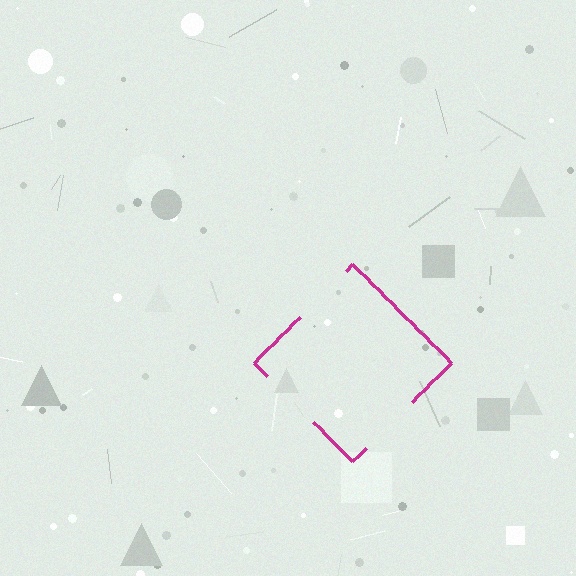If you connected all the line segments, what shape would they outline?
They would outline a diamond.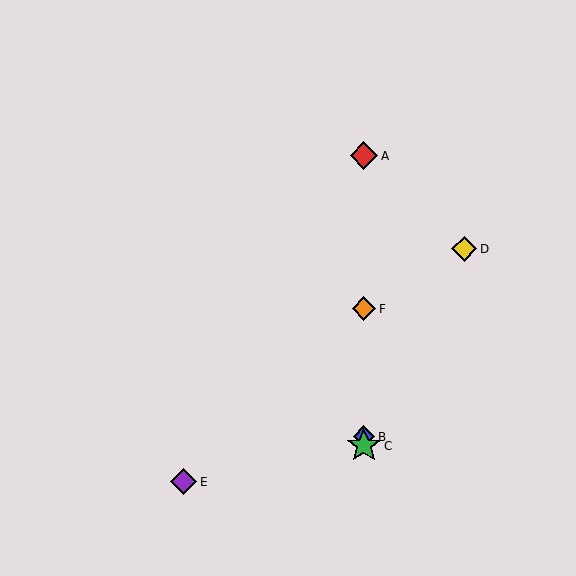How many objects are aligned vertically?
4 objects (A, B, C, F) are aligned vertically.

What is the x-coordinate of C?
Object C is at x≈364.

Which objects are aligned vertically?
Objects A, B, C, F are aligned vertically.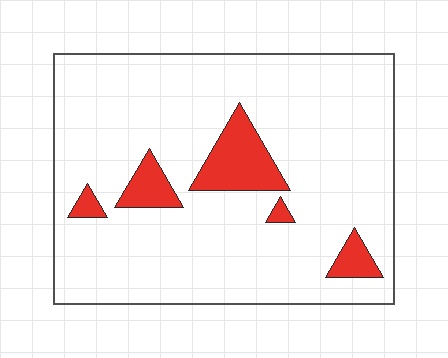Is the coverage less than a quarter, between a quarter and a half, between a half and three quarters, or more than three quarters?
Less than a quarter.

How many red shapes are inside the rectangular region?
5.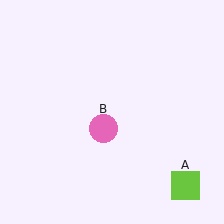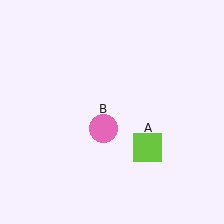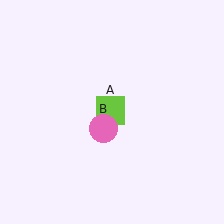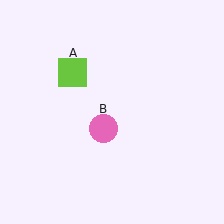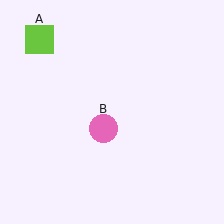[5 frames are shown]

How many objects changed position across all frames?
1 object changed position: lime square (object A).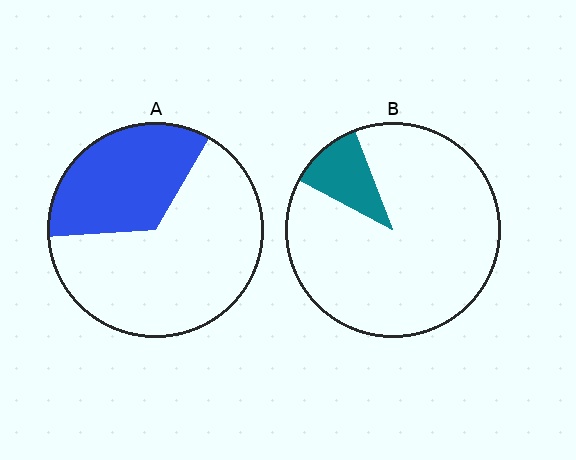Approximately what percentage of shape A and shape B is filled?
A is approximately 35% and B is approximately 10%.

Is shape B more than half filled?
No.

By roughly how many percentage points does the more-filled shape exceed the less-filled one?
By roughly 25 percentage points (A over B).